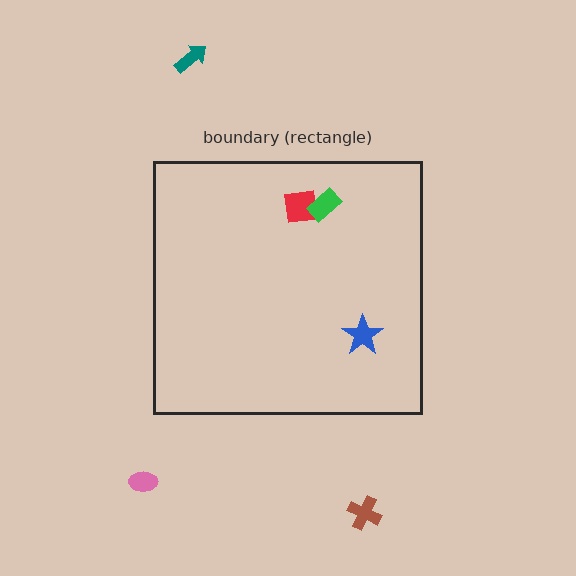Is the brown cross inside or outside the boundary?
Outside.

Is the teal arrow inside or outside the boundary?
Outside.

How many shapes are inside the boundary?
3 inside, 3 outside.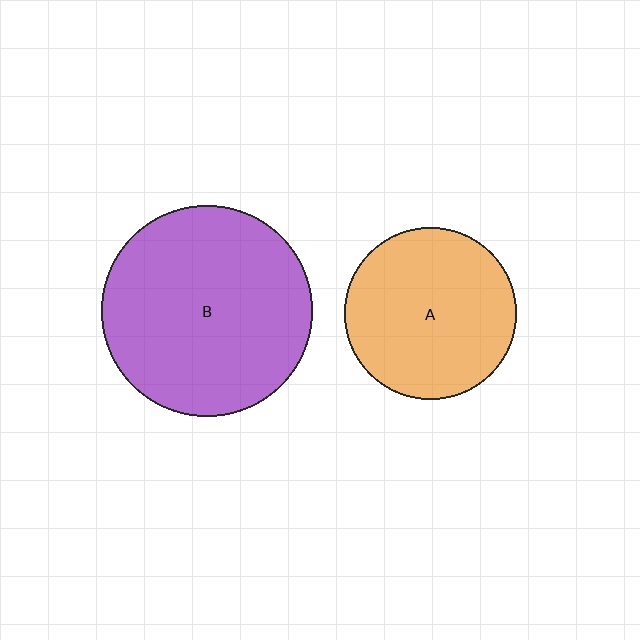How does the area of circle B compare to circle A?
Approximately 1.5 times.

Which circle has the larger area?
Circle B (purple).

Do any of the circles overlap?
No, none of the circles overlap.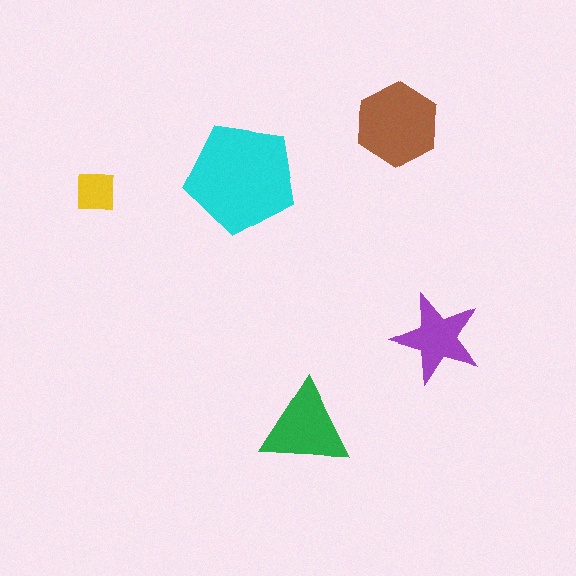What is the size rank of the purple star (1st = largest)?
4th.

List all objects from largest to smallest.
The cyan pentagon, the brown hexagon, the green triangle, the purple star, the yellow square.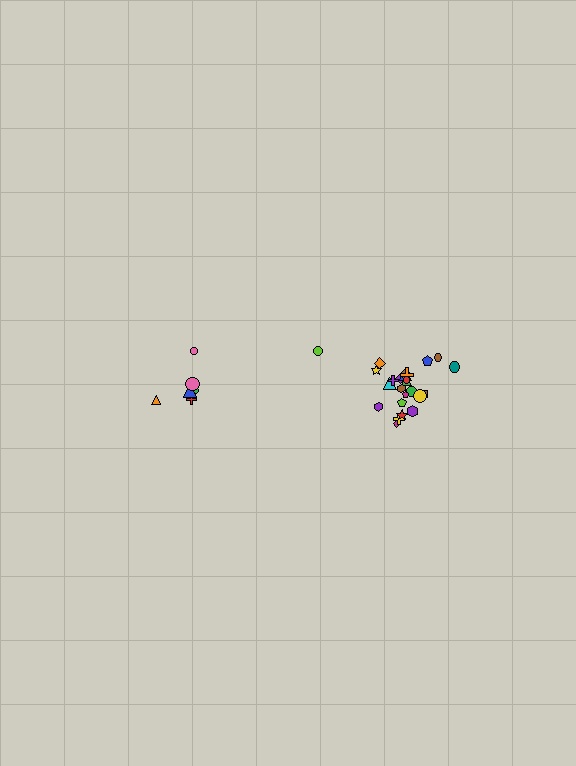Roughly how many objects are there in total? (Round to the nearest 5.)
Roughly 30 objects in total.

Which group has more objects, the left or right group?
The right group.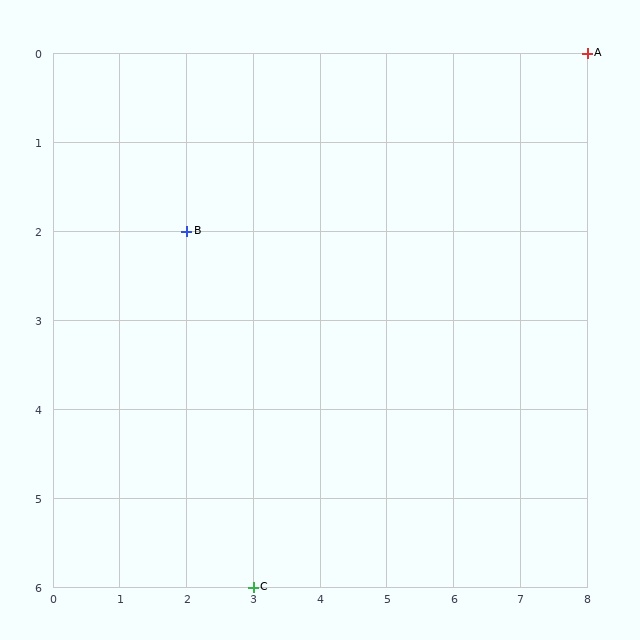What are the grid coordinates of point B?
Point B is at grid coordinates (2, 2).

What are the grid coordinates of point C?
Point C is at grid coordinates (3, 6).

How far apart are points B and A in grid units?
Points B and A are 6 columns and 2 rows apart (about 6.3 grid units diagonally).